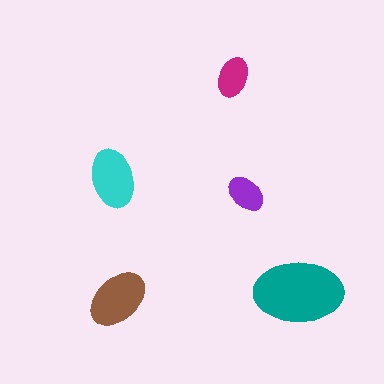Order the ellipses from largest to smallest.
the teal one, the brown one, the cyan one, the magenta one, the purple one.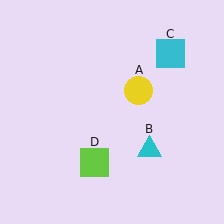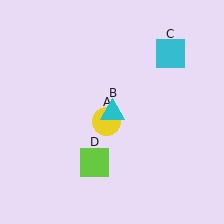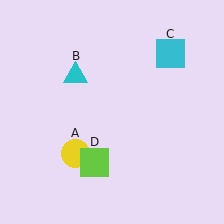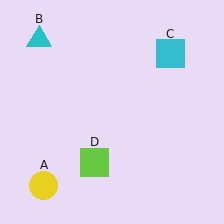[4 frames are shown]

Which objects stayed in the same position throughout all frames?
Cyan square (object C) and lime square (object D) remained stationary.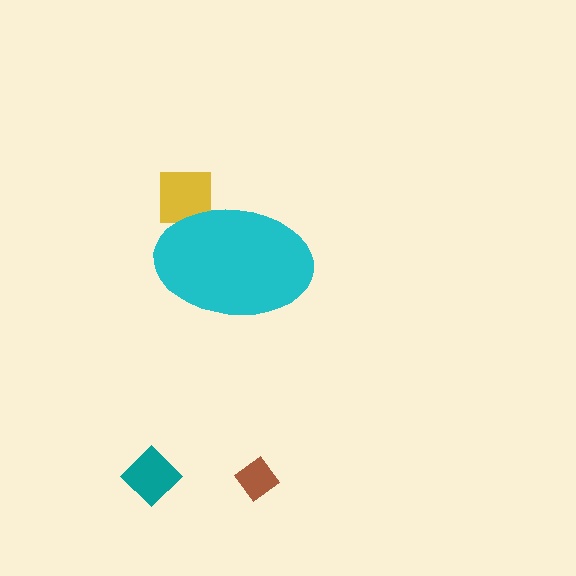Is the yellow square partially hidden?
Yes, the yellow square is partially hidden behind the cyan ellipse.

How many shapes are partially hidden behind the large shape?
1 shape is partially hidden.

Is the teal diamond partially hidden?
No, the teal diamond is fully visible.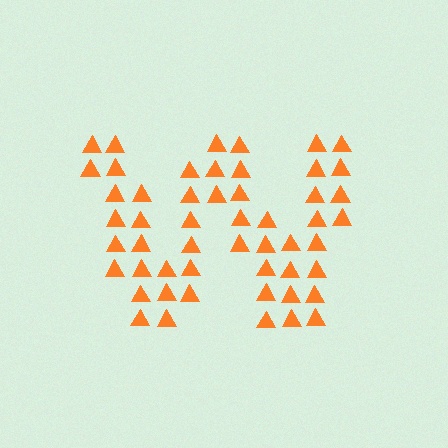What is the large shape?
The large shape is the letter W.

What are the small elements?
The small elements are triangles.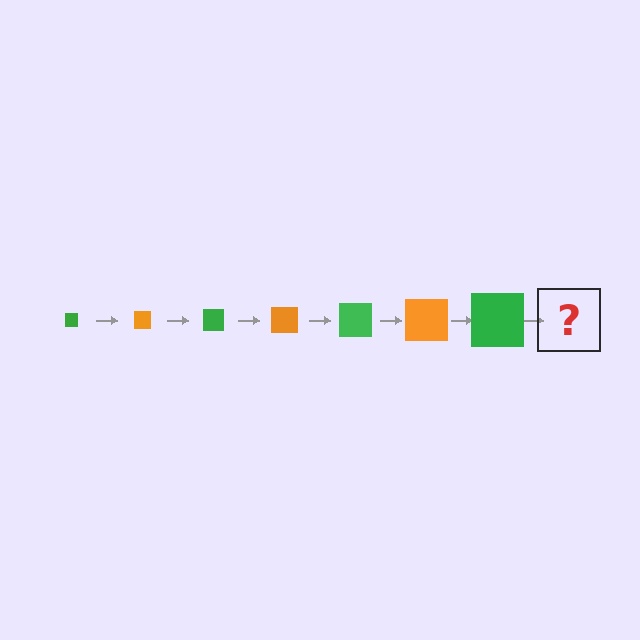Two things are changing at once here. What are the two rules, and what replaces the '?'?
The two rules are that the square grows larger each step and the color cycles through green and orange. The '?' should be an orange square, larger than the previous one.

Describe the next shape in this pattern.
It should be an orange square, larger than the previous one.